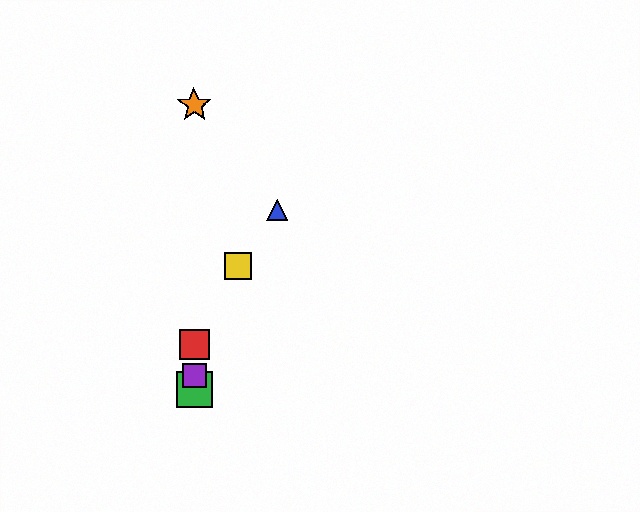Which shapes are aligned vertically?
The red square, the green square, the purple square, the orange star are aligned vertically.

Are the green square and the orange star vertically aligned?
Yes, both are at x≈195.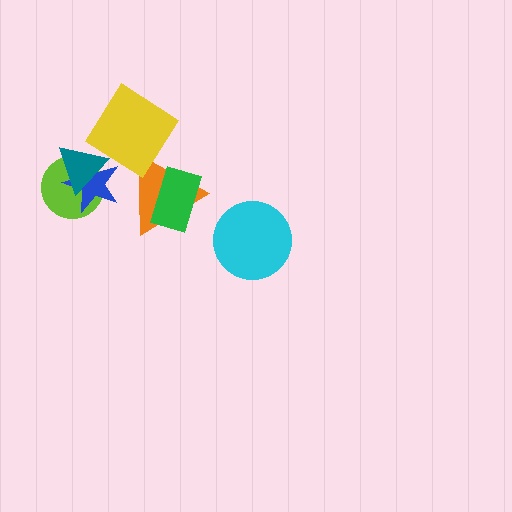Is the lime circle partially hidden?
Yes, it is partially covered by another shape.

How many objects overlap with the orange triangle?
2 objects overlap with the orange triangle.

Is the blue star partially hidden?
Yes, it is partially covered by another shape.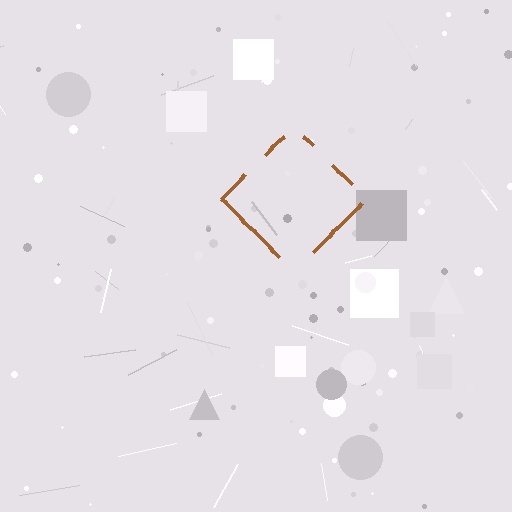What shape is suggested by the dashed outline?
The dashed outline suggests a diamond.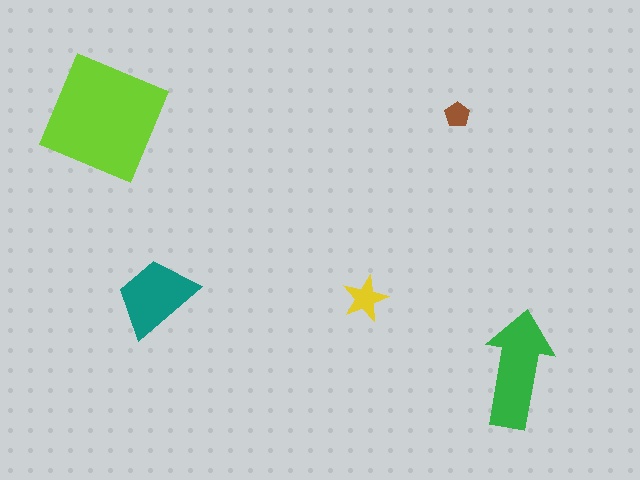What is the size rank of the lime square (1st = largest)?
1st.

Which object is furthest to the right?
The green arrow is rightmost.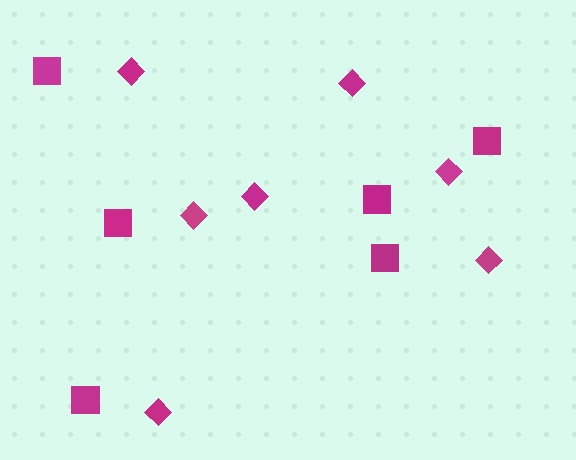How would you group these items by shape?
There are 2 groups: one group of squares (6) and one group of diamonds (7).